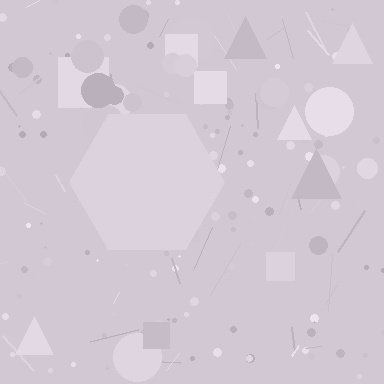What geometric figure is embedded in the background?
A hexagon is embedded in the background.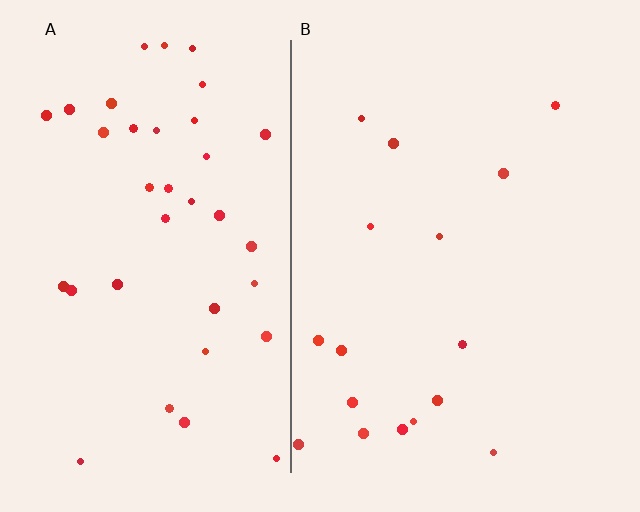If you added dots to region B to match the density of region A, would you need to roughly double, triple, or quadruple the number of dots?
Approximately double.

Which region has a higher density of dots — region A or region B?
A (the left).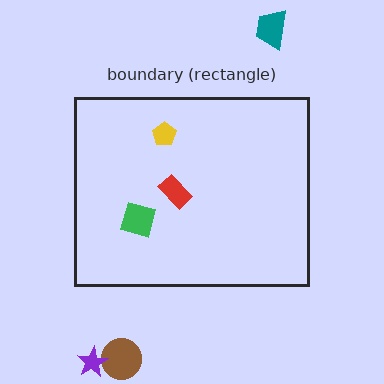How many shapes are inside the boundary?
3 inside, 3 outside.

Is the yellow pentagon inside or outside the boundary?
Inside.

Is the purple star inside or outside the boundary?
Outside.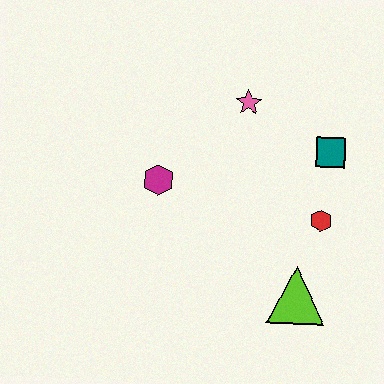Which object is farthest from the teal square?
The magenta hexagon is farthest from the teal square.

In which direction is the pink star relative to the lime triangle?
The pink star is above the lime triangle.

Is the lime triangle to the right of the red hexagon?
No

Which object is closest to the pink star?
The teal square is closest to the pink star.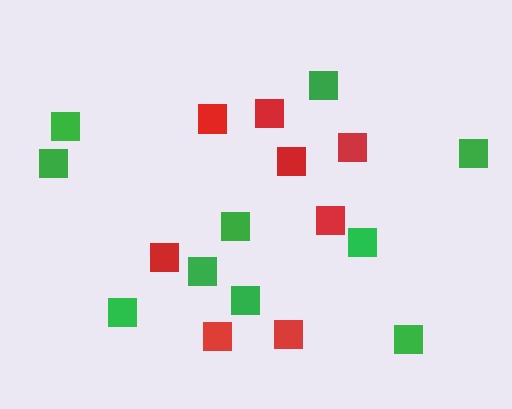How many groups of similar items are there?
There are 2 groups: one group of green squares (10) and one group of red squares (8).